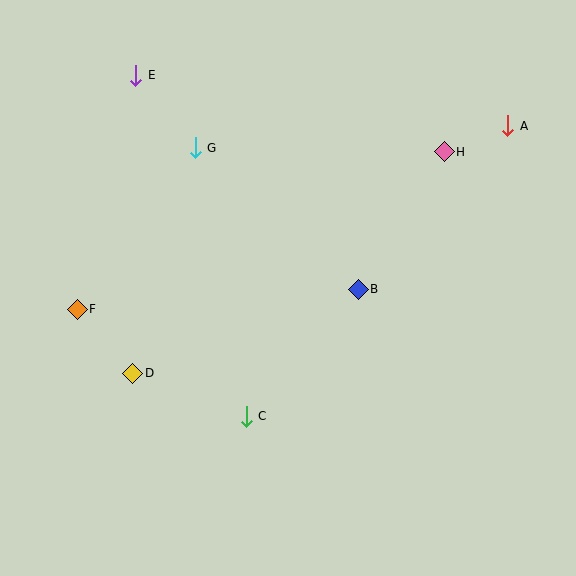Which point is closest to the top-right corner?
Point A is closest to the top-right corner.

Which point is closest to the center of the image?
Point B at (358, 289) is closest to the center.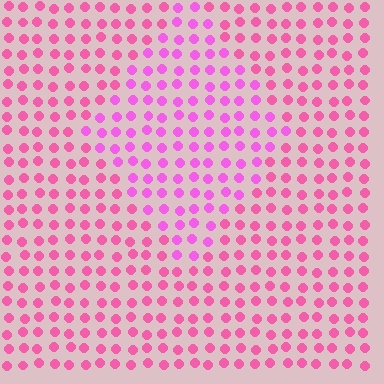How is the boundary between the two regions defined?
The boundary is defined purely by a slight shift in hue (about 25 degrees). Spacing, size, and orientation are identical on both sides.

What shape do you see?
I see a diamond.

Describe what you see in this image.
The image is filled with small pink elements in a uniform arrangement. A diamond-shaped region is visible where the elements are tinted to a slightly different hue, forming a subtle color boundary.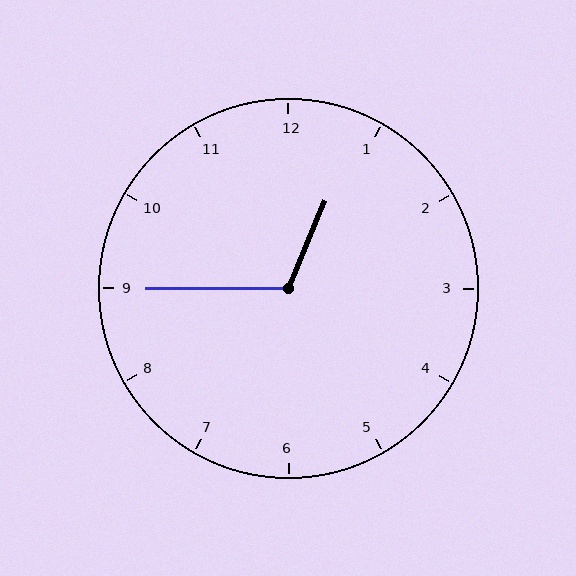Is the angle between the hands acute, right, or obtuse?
It is obtuse.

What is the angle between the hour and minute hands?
Approximately 112 degrees.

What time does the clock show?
12:45.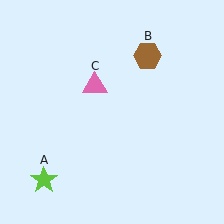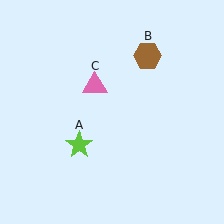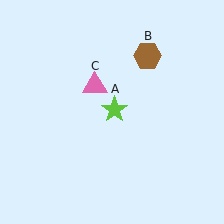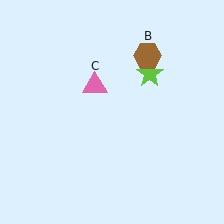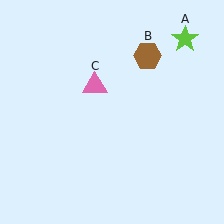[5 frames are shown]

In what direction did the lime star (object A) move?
The lime star (object A) moved up and to the right.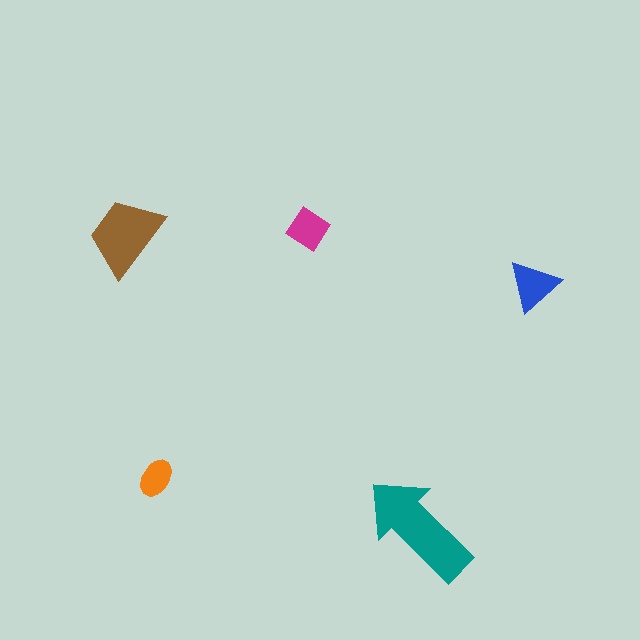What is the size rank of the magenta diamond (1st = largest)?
4th.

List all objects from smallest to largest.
The orange ellipse, the magenta diamond, the blue triangle, the brown trapezoid, the teal arrow.